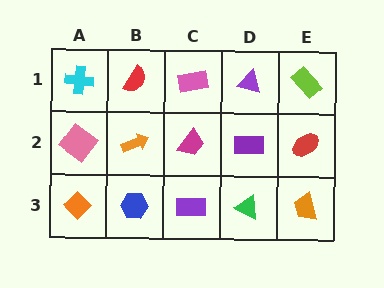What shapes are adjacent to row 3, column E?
A red ellipse (row 2, column E), a green triangle (row 3, column D).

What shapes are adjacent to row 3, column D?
A purple rectangle (row 2, column D), a purple rectangle (row 3, column C), an orange trapezoid (row 3, column E).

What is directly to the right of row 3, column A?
A blue hexagon.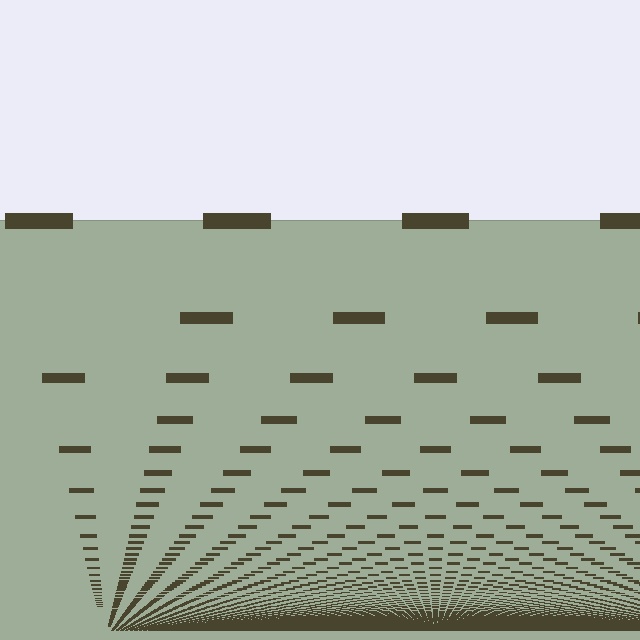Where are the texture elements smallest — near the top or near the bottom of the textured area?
Near the bottom.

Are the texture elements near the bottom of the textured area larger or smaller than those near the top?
Smaller. The gradient is inverted — elements near the bottom are smaller and denser.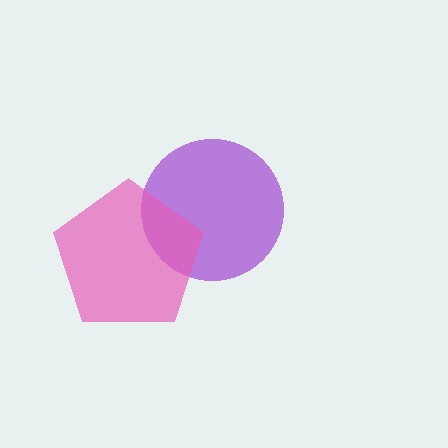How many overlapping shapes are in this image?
There are 2 overlapping shapes in the image.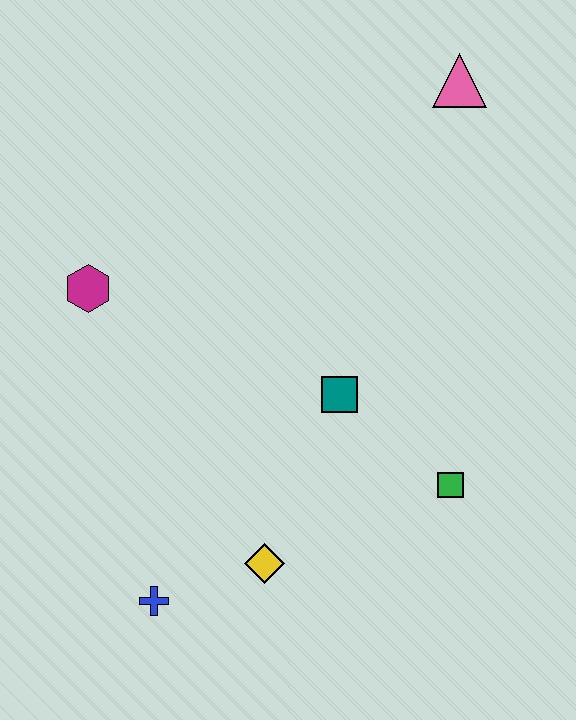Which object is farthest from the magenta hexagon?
The pink triangle is farthest from the magenta hexagon.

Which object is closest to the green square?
The teal square is closest to the green square.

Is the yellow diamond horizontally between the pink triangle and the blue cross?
Yes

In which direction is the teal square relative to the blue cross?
The teal square is above the blue cross.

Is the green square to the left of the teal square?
No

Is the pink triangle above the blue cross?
Yes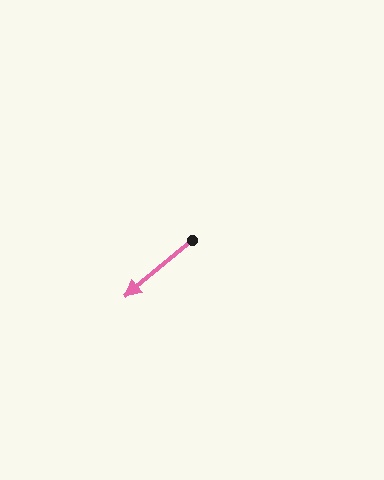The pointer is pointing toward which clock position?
Roughly 8 o'clock.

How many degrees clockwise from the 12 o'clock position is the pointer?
Approximately 230 degrees.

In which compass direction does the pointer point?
Southwest.